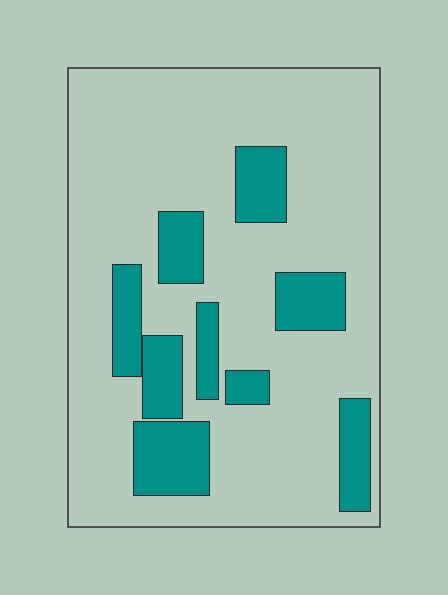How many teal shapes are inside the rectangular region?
9.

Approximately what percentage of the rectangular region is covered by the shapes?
Approximately 20%.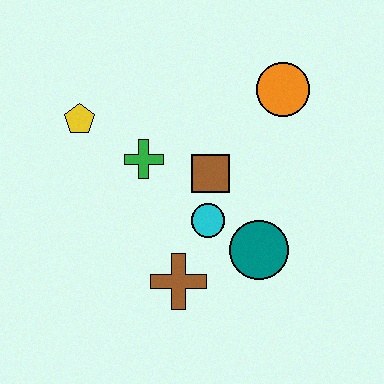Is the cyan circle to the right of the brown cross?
Yes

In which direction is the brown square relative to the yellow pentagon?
The brown square is to the right of the yellow pentagon.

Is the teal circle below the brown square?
Yes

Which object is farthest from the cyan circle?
The yellow pentagon is farthest from the cyan circle.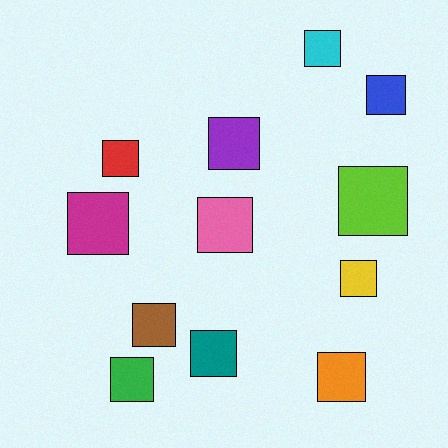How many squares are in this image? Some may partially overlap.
There are 12 squares.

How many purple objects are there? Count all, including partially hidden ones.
There is 1 purple object.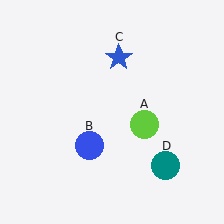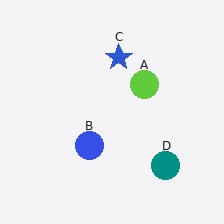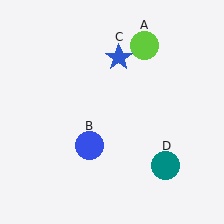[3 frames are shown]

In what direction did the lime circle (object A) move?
The lime circle (object A) moved up.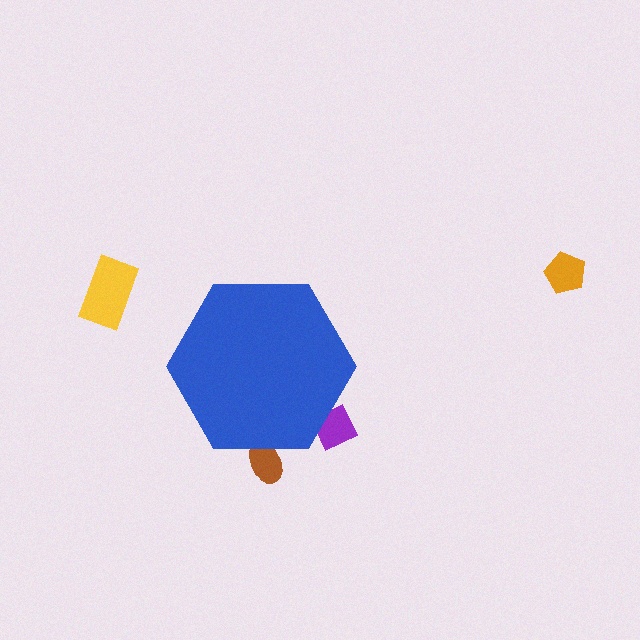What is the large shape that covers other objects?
A blue hexagon.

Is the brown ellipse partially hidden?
Yes, the brown ellipse is partially hidden behind the blue hexagon.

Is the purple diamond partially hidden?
Yes, the purple diamond is partially hidden behind the blue hexagon.